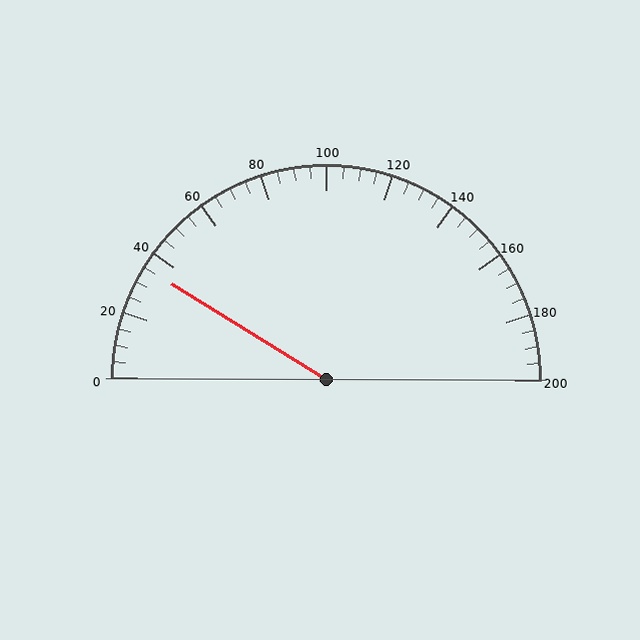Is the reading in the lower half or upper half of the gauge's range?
The reading is in the lower half of the range (0 to 200).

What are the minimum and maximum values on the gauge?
The gauge ranges from 0 to 200.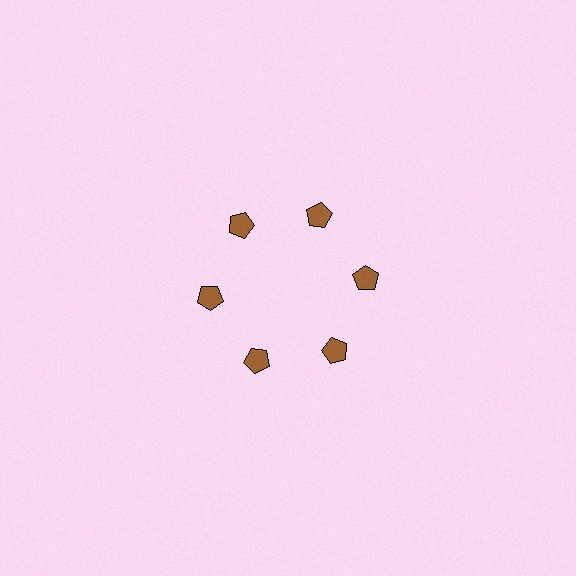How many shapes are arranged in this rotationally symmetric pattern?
There are 6 shapes, arranged in 6 groups of 1.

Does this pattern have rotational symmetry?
Yes, this pattern has 6-fold rotational symmetry. It looks the same after rotating 60 degrees around the center.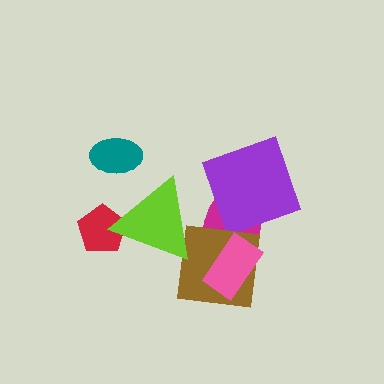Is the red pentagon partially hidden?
Yes, it is partially covered by another shape.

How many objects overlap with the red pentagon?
1 object overlaps with the red pentagon.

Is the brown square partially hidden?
Yes, it is partially covered by another shape.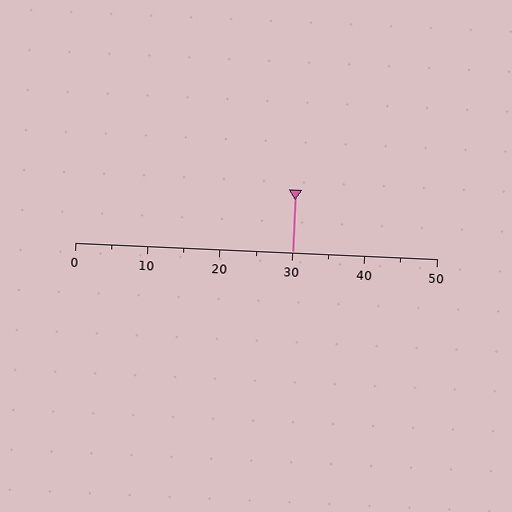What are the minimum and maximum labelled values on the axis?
The axis runs from 0 to 50.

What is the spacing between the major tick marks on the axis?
The major ticks are spaced 10 apart.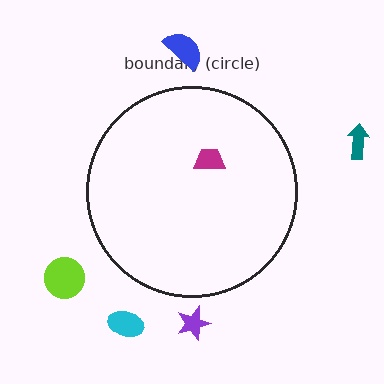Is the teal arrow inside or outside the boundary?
Outside.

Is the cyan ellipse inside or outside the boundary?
Outside.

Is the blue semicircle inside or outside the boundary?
Outside.